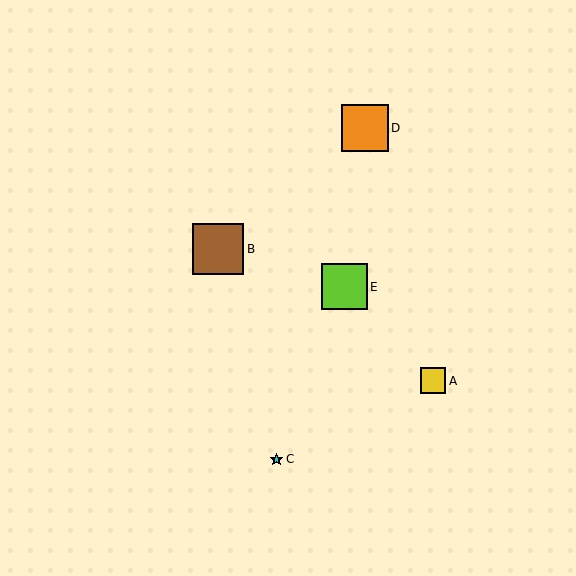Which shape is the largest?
The brown square (labeled B) is the largest.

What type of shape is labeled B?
Shape B is a brown square.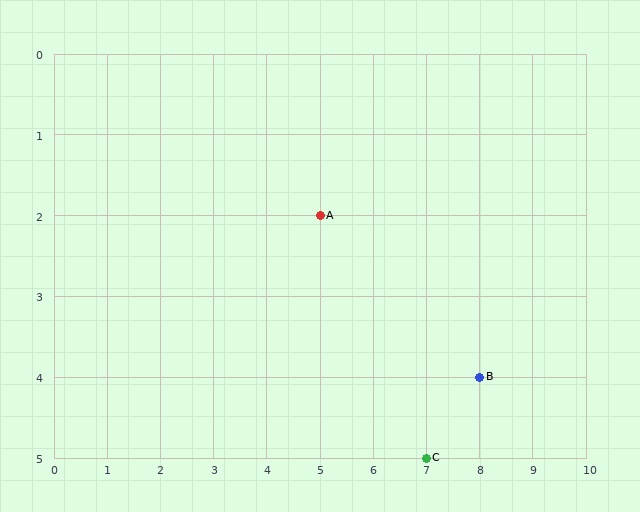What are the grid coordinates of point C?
Point C is at grid coordinates (7, 5).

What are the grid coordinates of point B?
Point B is at grid coordinates (8, 4).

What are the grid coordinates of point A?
Point A is at grid coordinates (5, 2).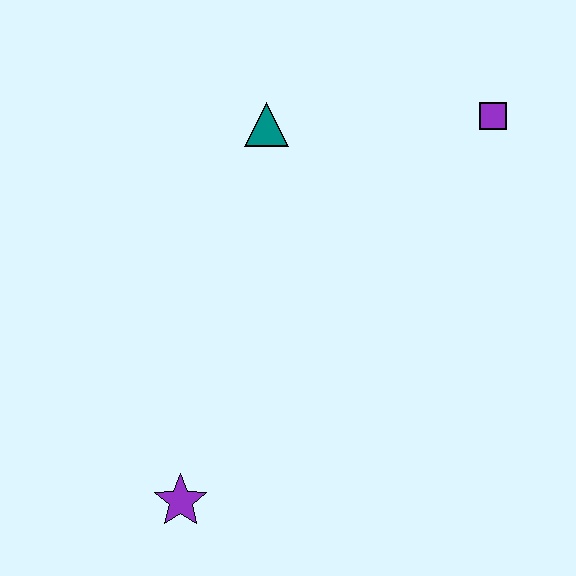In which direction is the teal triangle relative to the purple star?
The teal triangle is above the purple star.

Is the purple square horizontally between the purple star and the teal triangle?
No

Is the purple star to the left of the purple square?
Yes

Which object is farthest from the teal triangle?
The purple star is farthest from the teal triangle.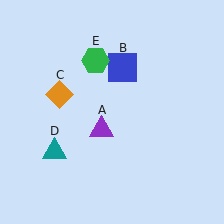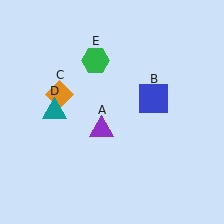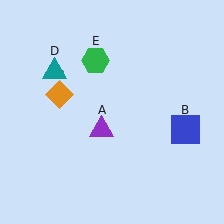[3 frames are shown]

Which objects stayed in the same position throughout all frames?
Purple triangle (object A) and orange diamond (object C) and green hexagon (object E) remained stationary.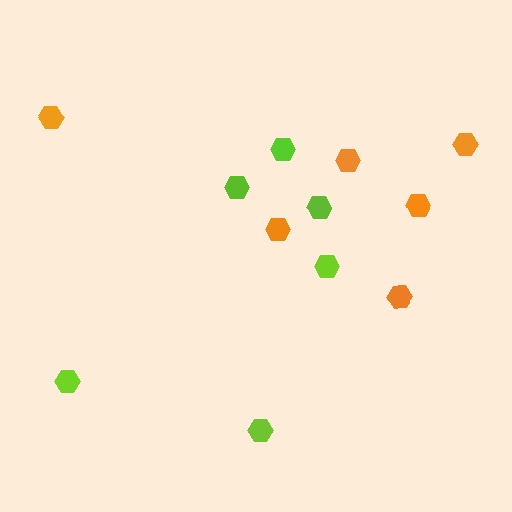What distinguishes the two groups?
There are 2 groups: one group of lime hexagons (6) and one group of orange hexagons (6).